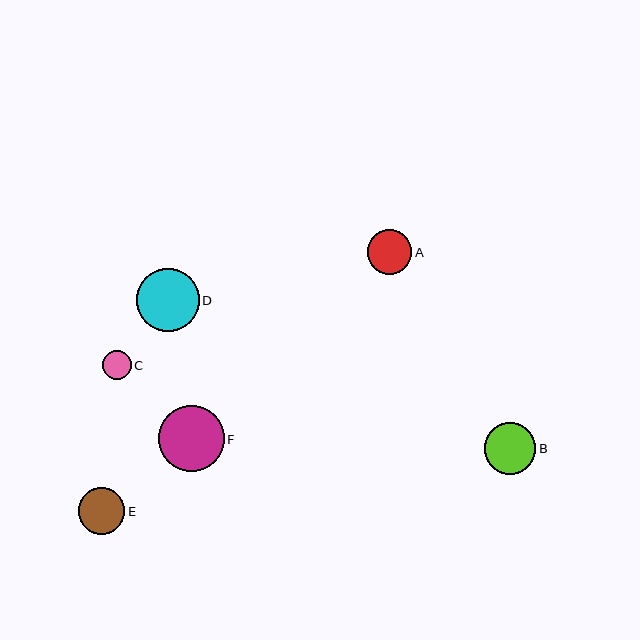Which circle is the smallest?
Circle C is the smallest with a size of approximately 29 pixels.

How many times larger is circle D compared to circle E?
Circle D is approximately 1.3 times the size of circle E.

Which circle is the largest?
Circle F is the largest with a size of approximately 66 pixels.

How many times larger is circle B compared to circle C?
Circle B is approximately 1.8 times the size of circle C.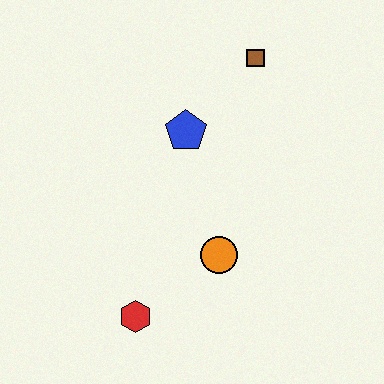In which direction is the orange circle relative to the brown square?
The orange circle is below the brown square.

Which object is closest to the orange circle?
The red hexagon is closest to the orange circle.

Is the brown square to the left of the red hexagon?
No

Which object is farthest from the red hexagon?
The brown square is farthest from the red hexagon.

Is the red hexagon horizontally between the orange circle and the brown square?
No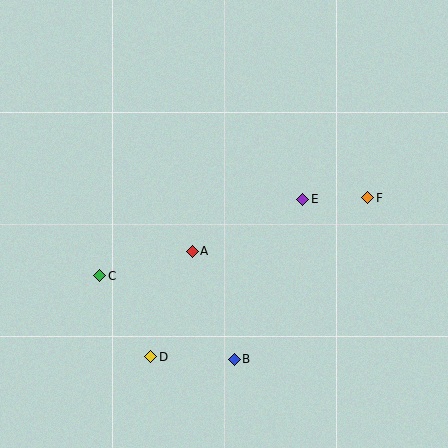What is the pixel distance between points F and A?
The distance between F and A is 184 pixels.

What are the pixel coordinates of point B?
Point B is at (234, 359).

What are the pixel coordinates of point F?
Point F is at (368, 198).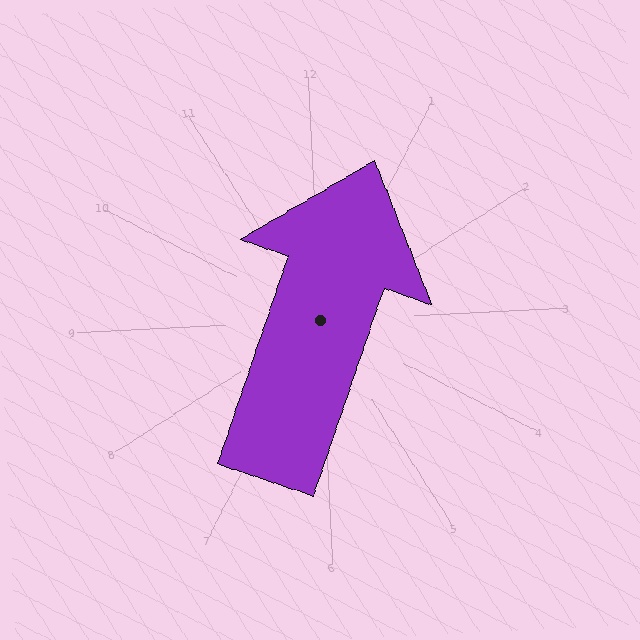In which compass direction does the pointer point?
North.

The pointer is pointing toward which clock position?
Roughly 1 o'clock.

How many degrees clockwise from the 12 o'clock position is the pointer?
Approximately 22 degrees.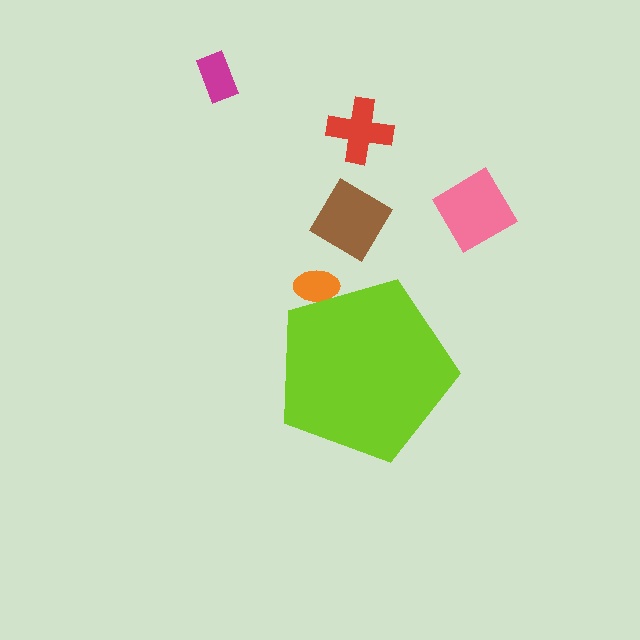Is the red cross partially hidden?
No, the red cross is fully visible.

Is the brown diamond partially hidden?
No, the brown diamond is fully visible.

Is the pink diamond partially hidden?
No, the pink diamond is fully visible.